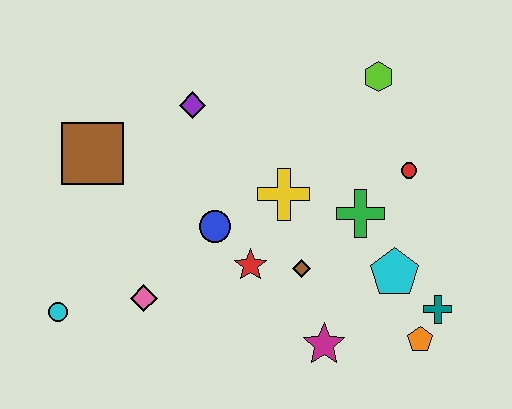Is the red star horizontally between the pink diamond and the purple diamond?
No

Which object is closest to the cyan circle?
The pink diamond is closest to the cyan circle.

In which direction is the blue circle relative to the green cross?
The blue circle is to the left of the green cross.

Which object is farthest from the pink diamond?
The lime hexagon is farthest from the pink diamond.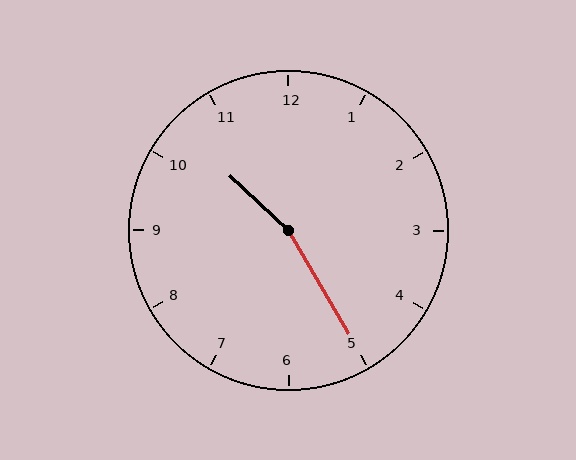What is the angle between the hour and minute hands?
Approximately 162 degrees.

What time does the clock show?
10:25.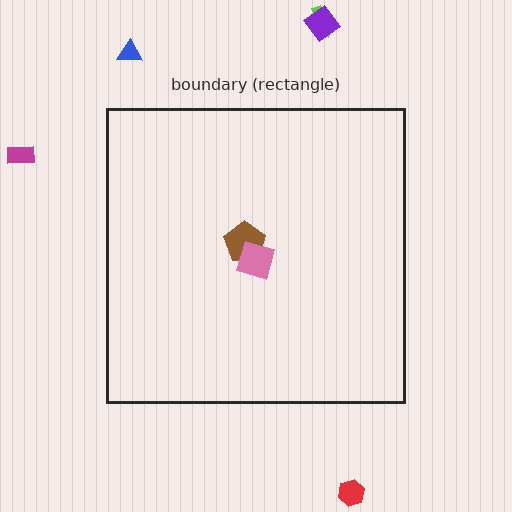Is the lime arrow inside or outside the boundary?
Outside.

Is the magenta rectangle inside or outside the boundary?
Outside.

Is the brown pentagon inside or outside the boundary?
Inside.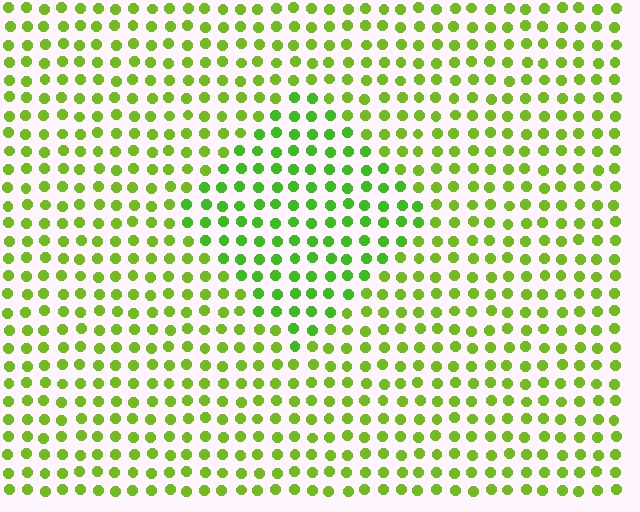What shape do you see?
I see a diamond.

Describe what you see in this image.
The image is filled with small lime elements in a uniform arrangement. A diamond-shaped region is visible where the elements are tinted to a slightly different hue, forming a subtle color boundary.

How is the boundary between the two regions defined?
The boundary is defined purely by a slight shift in hue (about 21 degrees). Spacing, size, and orientation are identical on both sides.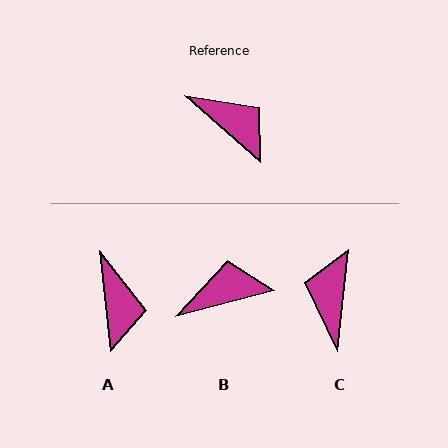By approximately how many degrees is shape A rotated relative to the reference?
Approximately 42 degrees clockwise.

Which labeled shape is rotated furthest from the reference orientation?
C, about 125 degrees away.